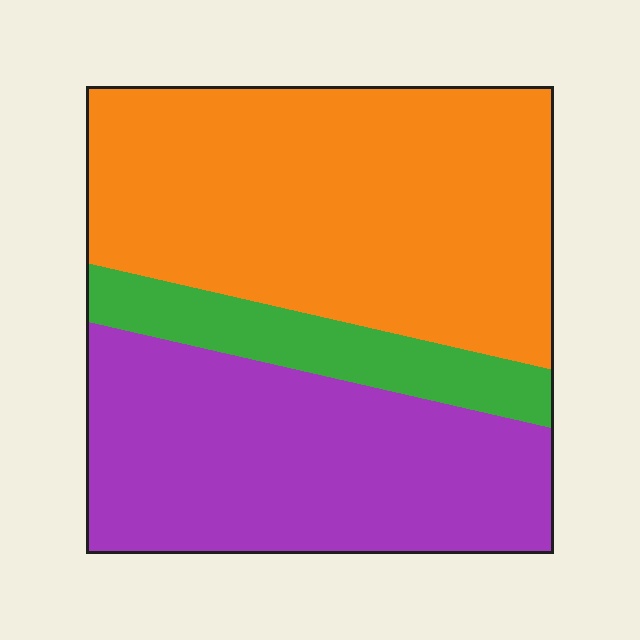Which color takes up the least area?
Green, at roughly 15%.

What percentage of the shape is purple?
Purple covers about 40% of the shape.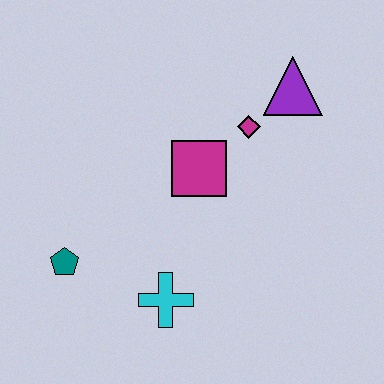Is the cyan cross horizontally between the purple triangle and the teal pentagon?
Yes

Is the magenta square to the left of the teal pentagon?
No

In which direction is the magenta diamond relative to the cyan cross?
The magenta diamond is above the cyan cross.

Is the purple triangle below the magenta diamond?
No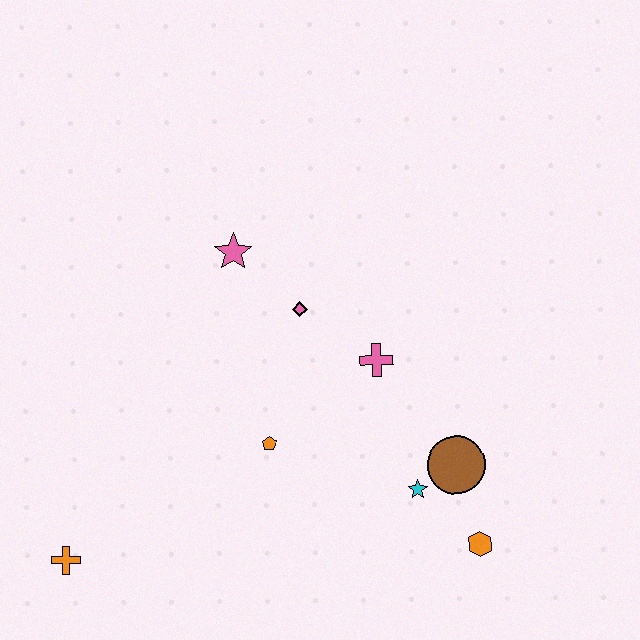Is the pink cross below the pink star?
Yes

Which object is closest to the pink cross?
The pink diamond is closest to the pink cross.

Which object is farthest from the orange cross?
The orange hexagon is farthest from the orange cross.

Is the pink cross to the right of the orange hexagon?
No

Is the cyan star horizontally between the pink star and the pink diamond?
No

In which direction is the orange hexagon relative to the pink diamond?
The orange hexagon is below the pink diamond.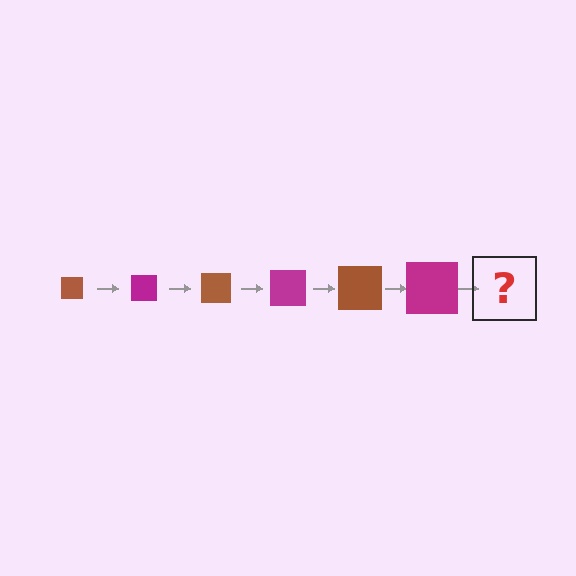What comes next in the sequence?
The next element should be a brown square, larger than the previous one.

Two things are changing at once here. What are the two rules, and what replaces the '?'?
The two rules are that the square grows larger each step and the color cycles through brown and magenta. The '?' should be a brown square, larger than the previous one.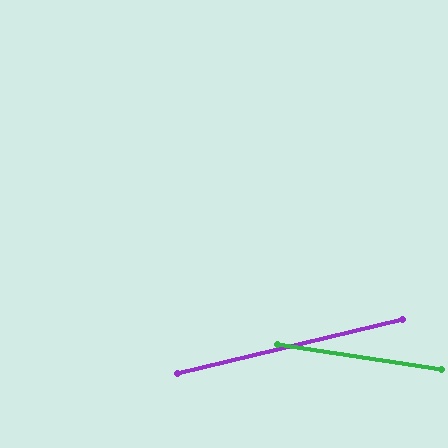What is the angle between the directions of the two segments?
Approximately 22 degrees.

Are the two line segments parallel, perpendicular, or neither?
Neither parallel nor perpendicular — they differ by about 22°.